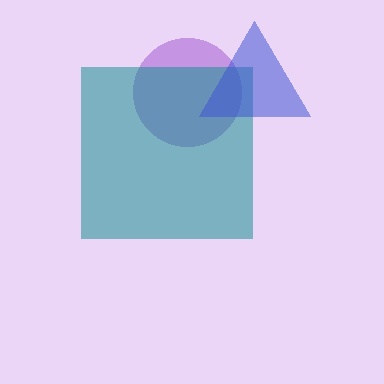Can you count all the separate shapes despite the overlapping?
Yes, there are 3 separate shapes.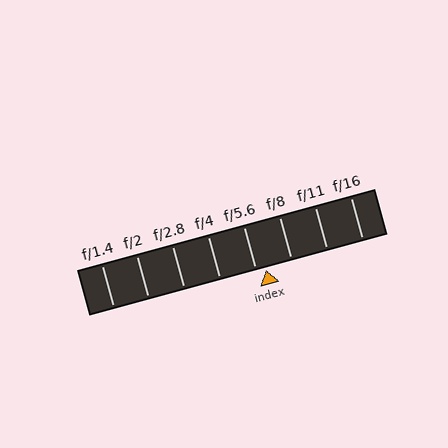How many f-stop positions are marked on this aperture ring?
There are 8 f-stop positions marked.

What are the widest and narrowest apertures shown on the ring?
The widest aperture shown is f/1.4 and the narrowest is f/16.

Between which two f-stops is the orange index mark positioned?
The index mark is between f/5.6 and f/8.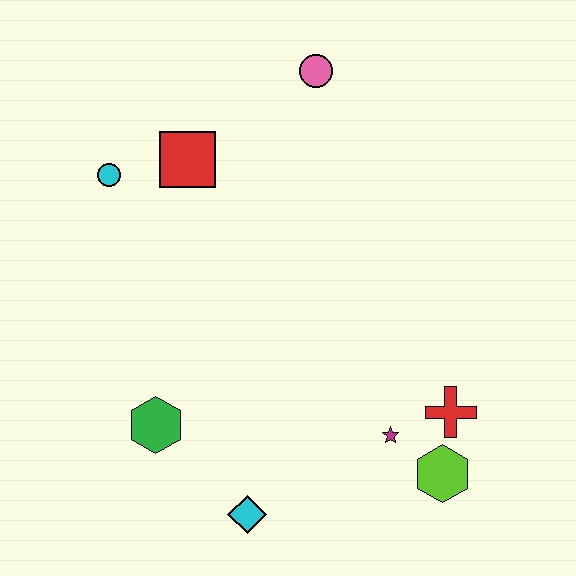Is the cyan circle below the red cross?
No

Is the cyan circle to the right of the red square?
No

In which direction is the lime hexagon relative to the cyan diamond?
The lime hexagon is to the right of the cyan diamond.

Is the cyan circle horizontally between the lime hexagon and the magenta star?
No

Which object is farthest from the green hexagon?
The pink circle is farthest from the green hexagon.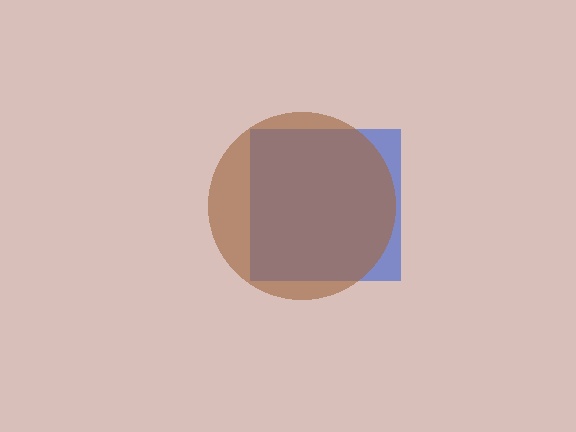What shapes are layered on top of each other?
The layered shapes are: a blue square, a brown circle.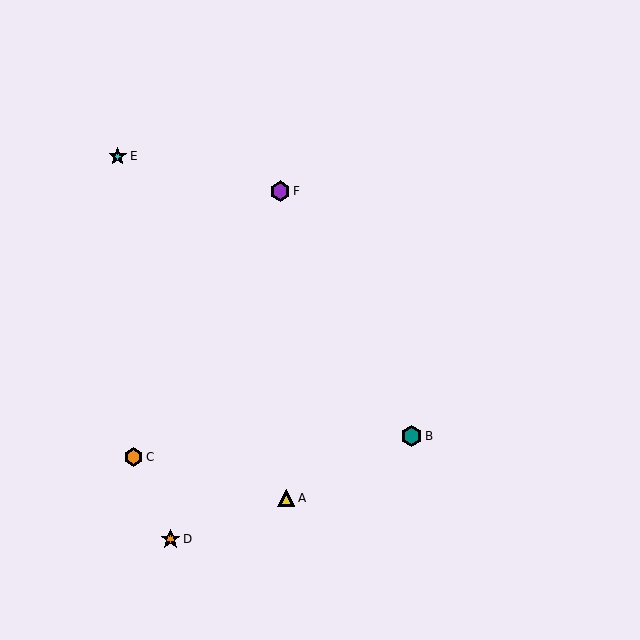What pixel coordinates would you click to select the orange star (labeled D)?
Click at (171, 539) to select the orange star D.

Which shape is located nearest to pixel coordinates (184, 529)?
The orange star (labeled D) at (171, 539) is nearest to that location.